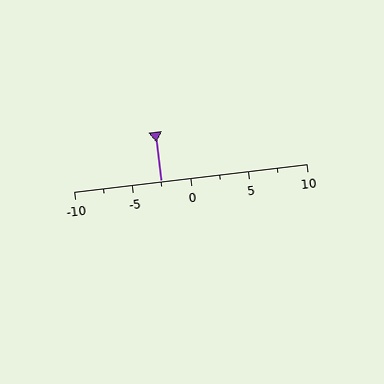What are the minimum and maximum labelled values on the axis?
The axis runs from -10 to 10.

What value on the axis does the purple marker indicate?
The marker indicates approximately -2.5.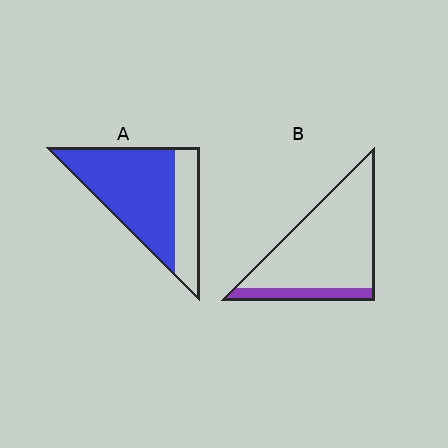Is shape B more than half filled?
No.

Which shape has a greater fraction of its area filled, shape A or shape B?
Shape A.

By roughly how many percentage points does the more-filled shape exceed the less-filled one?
By roughly 55 percentage points (A over B).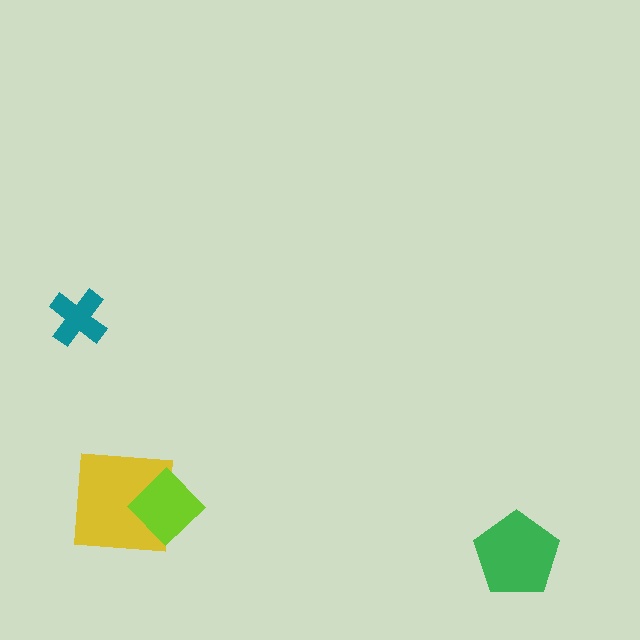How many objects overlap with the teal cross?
0 objects overlap with the teal cross.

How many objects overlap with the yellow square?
1 object overlaps with the yellow square.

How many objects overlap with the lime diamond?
1 object overlaps with the lime diamond.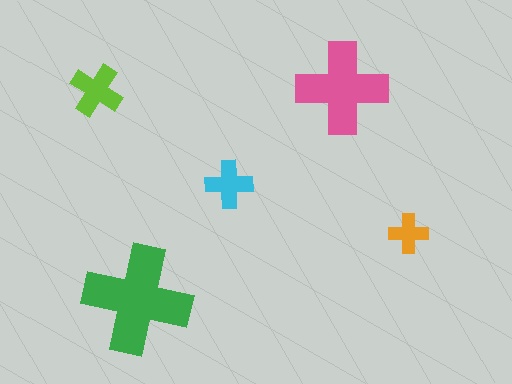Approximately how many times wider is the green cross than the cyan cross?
About 2.5 times wider.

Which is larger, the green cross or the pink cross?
The green one.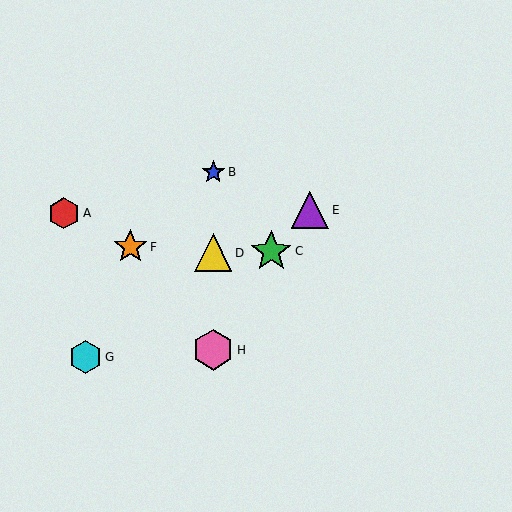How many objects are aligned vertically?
3 objects (B, D, H) are aligned vertically.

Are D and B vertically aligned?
Yes, both are at x≈213.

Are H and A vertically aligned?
No, H is at x≈213 and A is at x≈64.